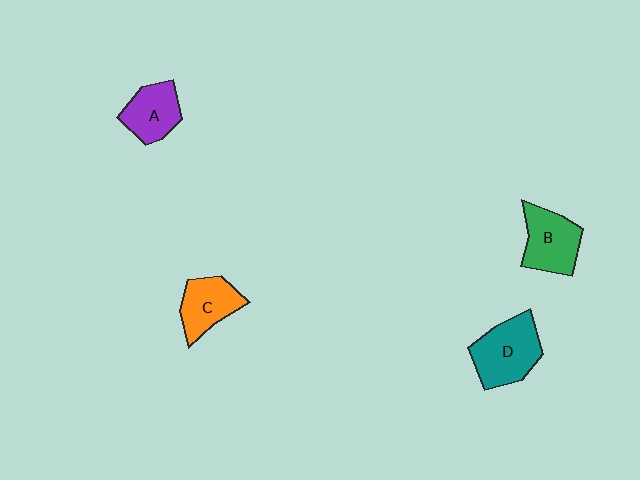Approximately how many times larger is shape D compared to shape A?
Approximately 1.4 times.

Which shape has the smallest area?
Shape A (purple).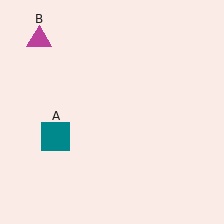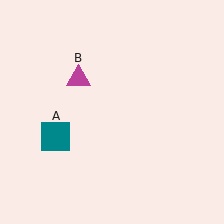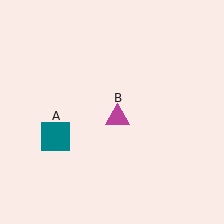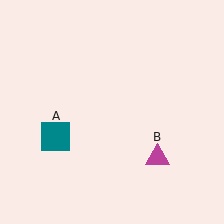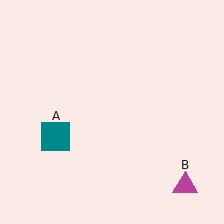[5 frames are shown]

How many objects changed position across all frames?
1 object changed position: magenta triangle (object B).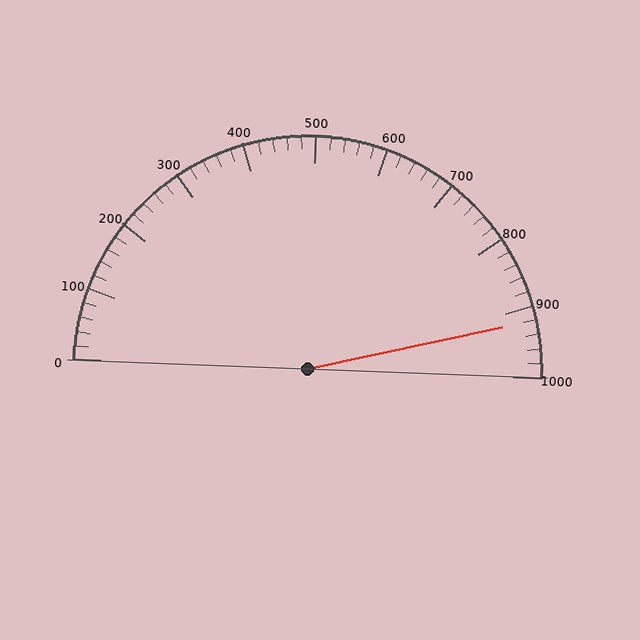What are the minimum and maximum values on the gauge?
The gauge ranges from 0 to 1000.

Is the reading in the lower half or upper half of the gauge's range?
The reading is in the upper half of the range (0 to 1000).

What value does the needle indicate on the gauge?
The needle indicates approximately 920.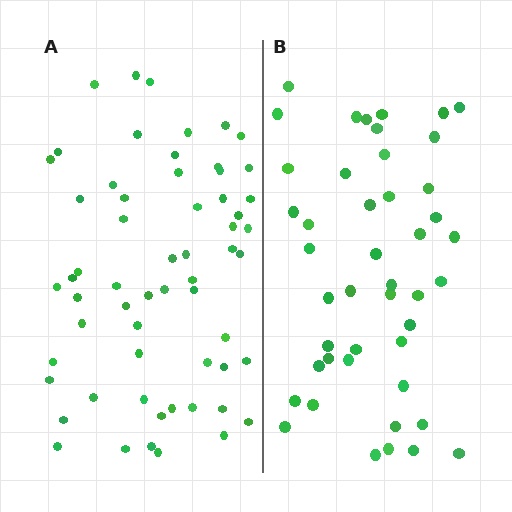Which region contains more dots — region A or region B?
Region A (the left region) has more dots.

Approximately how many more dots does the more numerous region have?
Region A has approximately 15 more dots than region B.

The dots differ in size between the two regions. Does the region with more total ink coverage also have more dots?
No. Region B has more total ink coverage because its dots are larger, but region A actually contains more individual dots. Total area can be misleading — the number of items is what matters here.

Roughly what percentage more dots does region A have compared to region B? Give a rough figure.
About 35% more.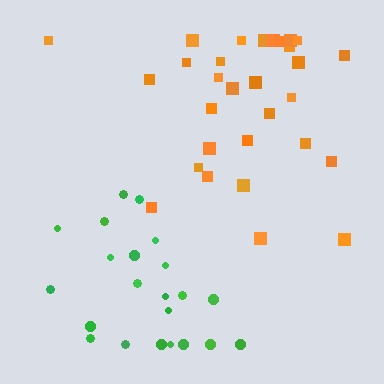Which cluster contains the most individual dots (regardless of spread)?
Orange (30).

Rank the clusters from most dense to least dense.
orange, green.